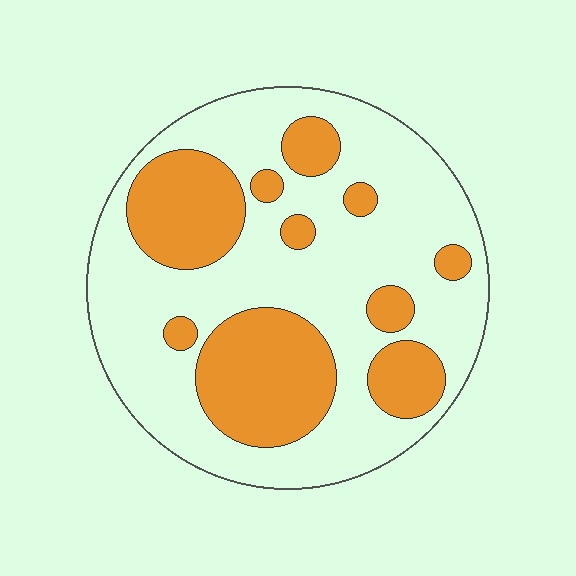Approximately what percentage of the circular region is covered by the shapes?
Approximately 35%.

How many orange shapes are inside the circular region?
10.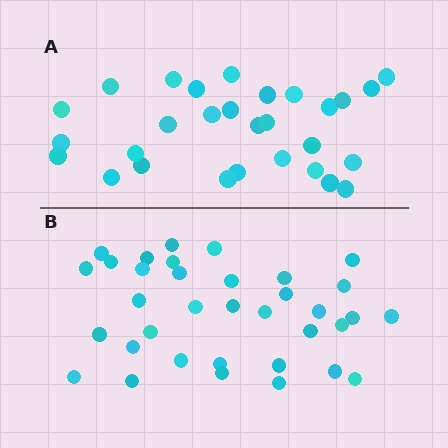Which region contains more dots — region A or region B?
Region B (the bottom region) has more dots.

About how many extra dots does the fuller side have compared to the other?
Region B has about 6 more dots than region A.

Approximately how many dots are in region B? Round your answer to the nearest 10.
About 40 dots. (The exact count is 35, which rounds to 40.)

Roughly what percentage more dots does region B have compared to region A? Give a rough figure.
About 20% more.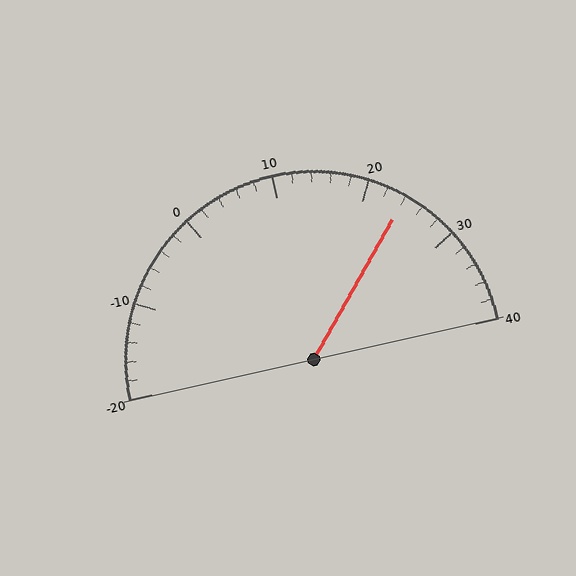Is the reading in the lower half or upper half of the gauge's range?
The reading is in the upper half of the range (-20 to 40).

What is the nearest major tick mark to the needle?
The nearest major tick mark is 20.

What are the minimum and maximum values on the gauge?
The gauge ranges from -20 to 40.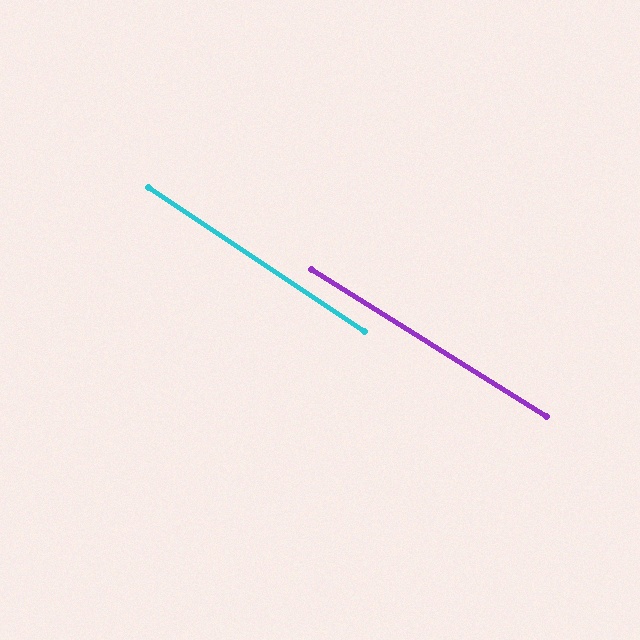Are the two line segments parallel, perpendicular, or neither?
Parallel — their directions differ by only 1.3°.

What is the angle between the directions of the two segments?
Approximately 1 degree.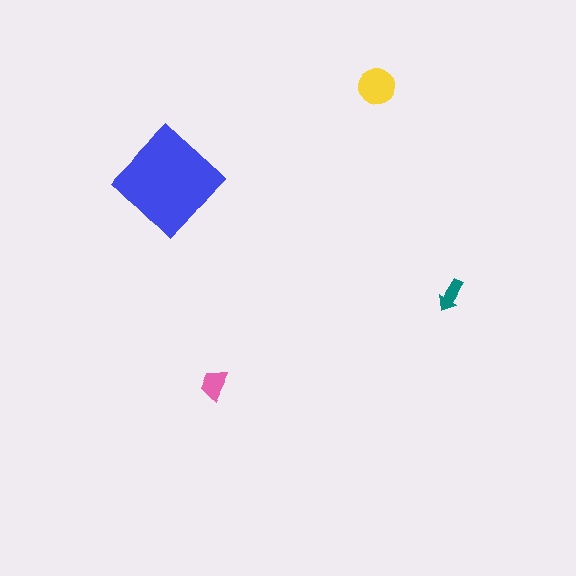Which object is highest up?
The yellow circle is topmost.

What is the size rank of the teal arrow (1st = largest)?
4th.